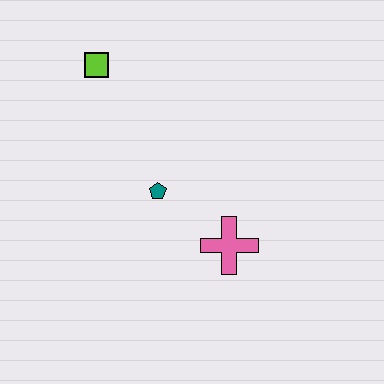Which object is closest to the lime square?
The teal pentagon is closest to the lime square.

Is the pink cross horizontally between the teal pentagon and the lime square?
No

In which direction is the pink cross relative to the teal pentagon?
The pink cross is to the right of the teal pentagon.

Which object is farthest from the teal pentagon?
The lime square is farthest from the teal pentagon.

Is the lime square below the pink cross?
No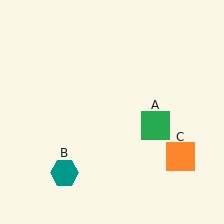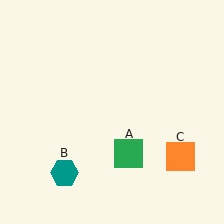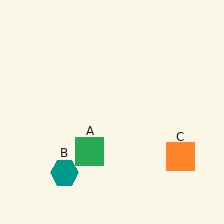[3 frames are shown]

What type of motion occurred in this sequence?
The green square (object A) rotated clockwise around the center of the scene.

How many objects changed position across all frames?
1 object changed position: green square (object A).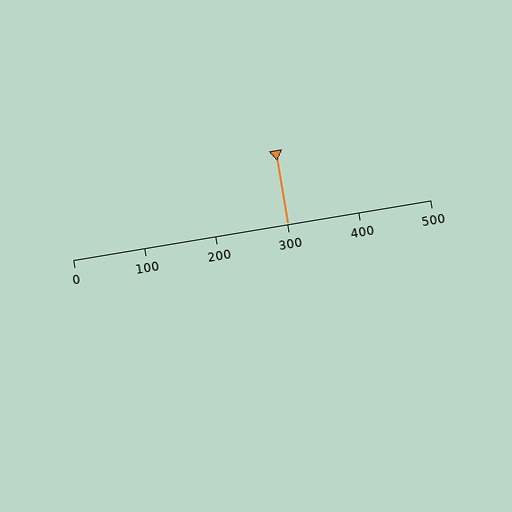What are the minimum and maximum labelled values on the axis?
The axis runs from 0 to 500.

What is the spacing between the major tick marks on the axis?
The major ticks are spaced 100 apart.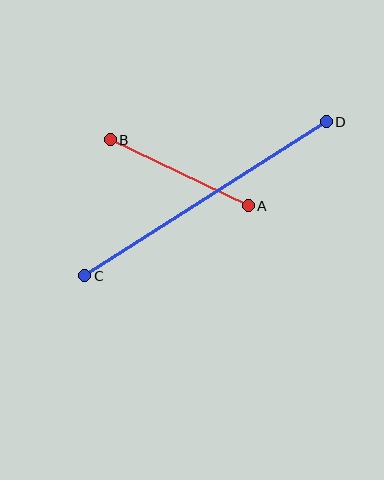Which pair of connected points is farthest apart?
Points C and D are farthest apart.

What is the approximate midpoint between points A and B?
The midpoint is at approximately (179, 173) pixels.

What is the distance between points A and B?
The distance is approximately 153 pixels.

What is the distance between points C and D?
The distance is approximately 286 pixels.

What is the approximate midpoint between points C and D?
The midpoint is at approximately (206, 199) pixels.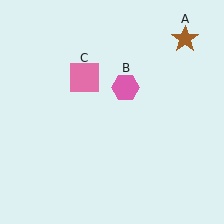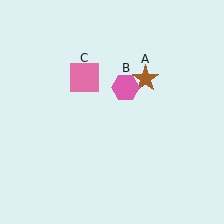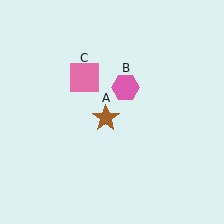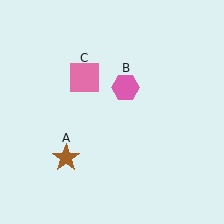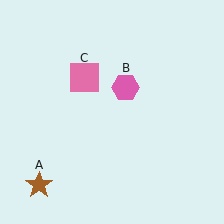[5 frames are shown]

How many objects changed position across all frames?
1 object changed position: brown star (object A).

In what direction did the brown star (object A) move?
The brown star (object A) moved down and to the left.